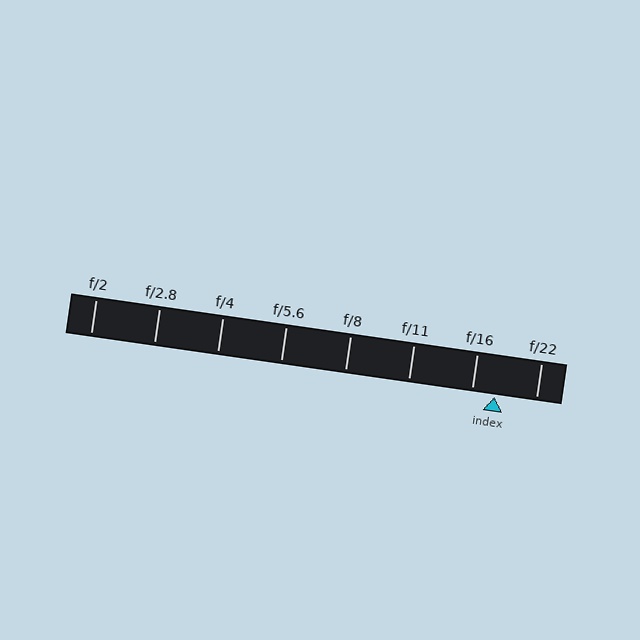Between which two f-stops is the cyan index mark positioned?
The index mark is between f/16 and f/22.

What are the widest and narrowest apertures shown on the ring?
The widest aperture shown is f/2 and the narrowest is f/22.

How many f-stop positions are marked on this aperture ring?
There are 8 f-stop positions marked.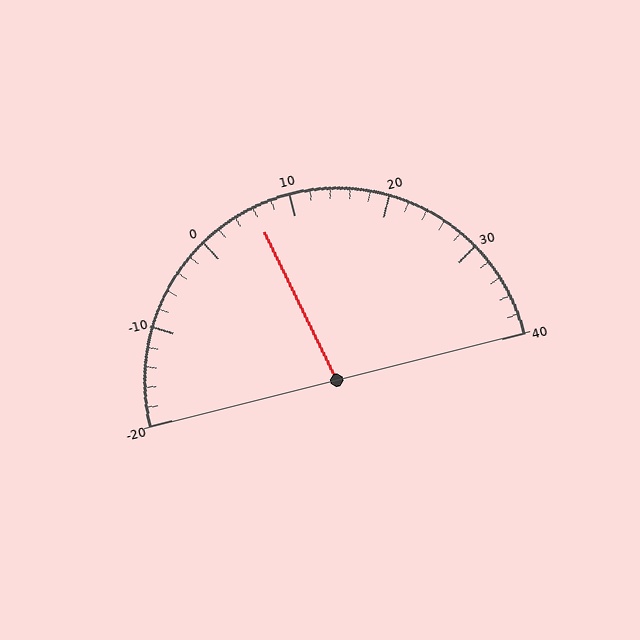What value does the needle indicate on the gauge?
The needle indicates approximately 6.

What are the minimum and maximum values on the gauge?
The gauge ranges from -20 to 40.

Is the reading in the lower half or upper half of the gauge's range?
The reading is in the lower half of the range (-20 to 40).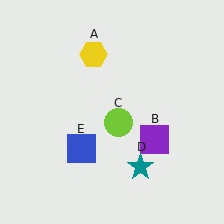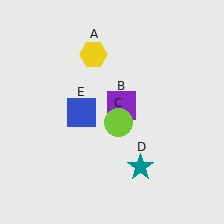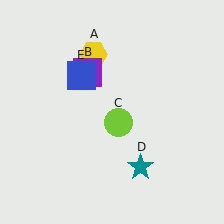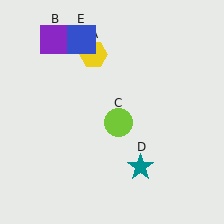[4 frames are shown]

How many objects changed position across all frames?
2 objects changed position: purple square (object B), blue square (object E).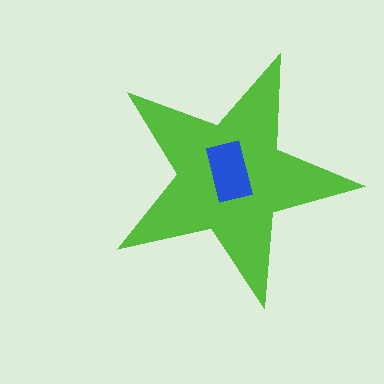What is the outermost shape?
The lime star.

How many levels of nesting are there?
2.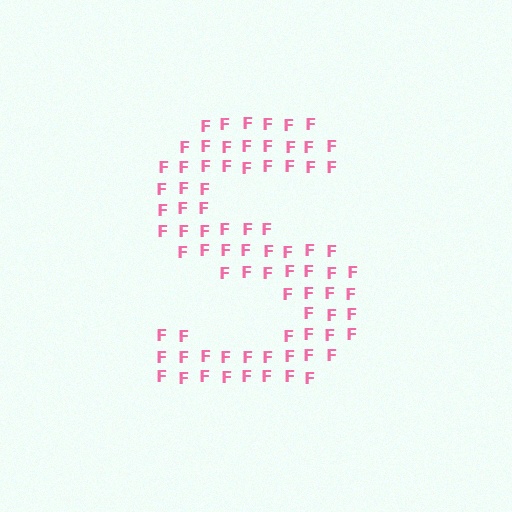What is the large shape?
The large shape is the letter S.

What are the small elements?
The small elements are letter F's.